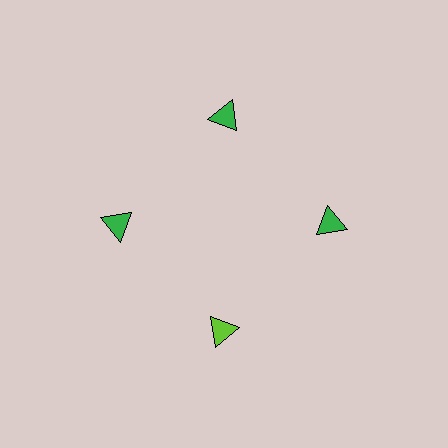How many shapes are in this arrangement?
There are 4 shapes arranged in a ring pattern.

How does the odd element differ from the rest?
It has a different color: lime instead of green.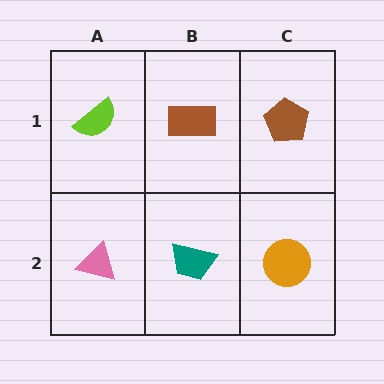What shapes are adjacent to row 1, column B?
A teal trapezoid (row 2, column B), a lime semicircle (row 1, column A), a brown pentagon (row 1, column C).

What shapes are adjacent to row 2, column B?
A brown rectangle (row 1, column B), a pink triangle (row 2, column A), an orange circle (row 2, column C).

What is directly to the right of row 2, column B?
An orange circle.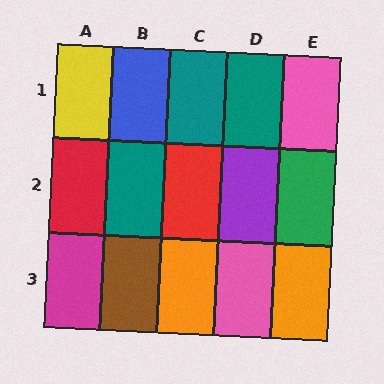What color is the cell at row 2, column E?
Green.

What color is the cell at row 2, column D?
Purple.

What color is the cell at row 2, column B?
Teal.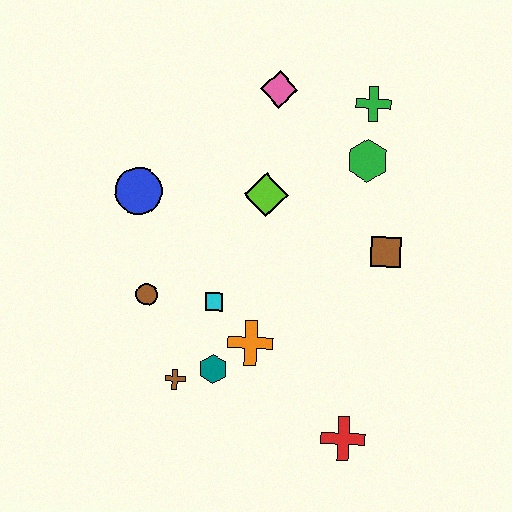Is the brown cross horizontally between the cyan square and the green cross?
No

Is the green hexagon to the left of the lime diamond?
No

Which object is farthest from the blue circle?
The red cross is farthest from the blue circle.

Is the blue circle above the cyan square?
Yes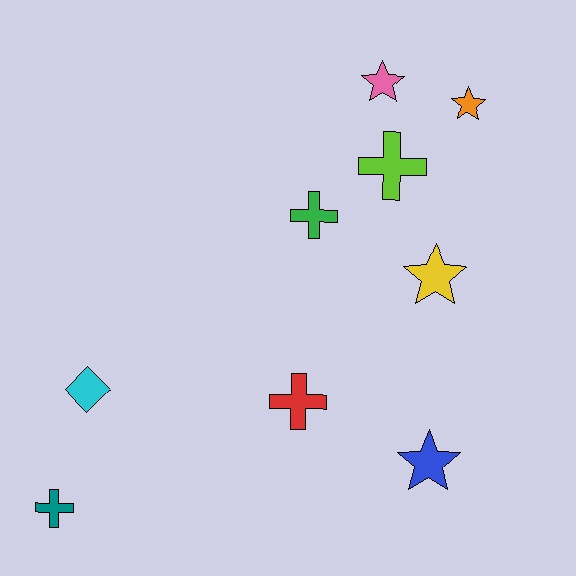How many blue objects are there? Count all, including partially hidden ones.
There is 1 blue object.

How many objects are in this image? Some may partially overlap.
There are 9 objects.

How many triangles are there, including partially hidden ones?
There are no triangles.